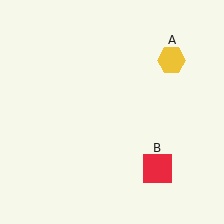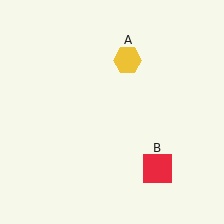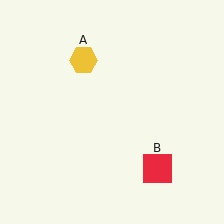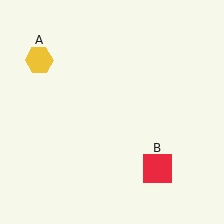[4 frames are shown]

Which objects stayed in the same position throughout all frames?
Red square (object B) remained stationary.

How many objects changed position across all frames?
1 object changed position: yellow hexagon (object A).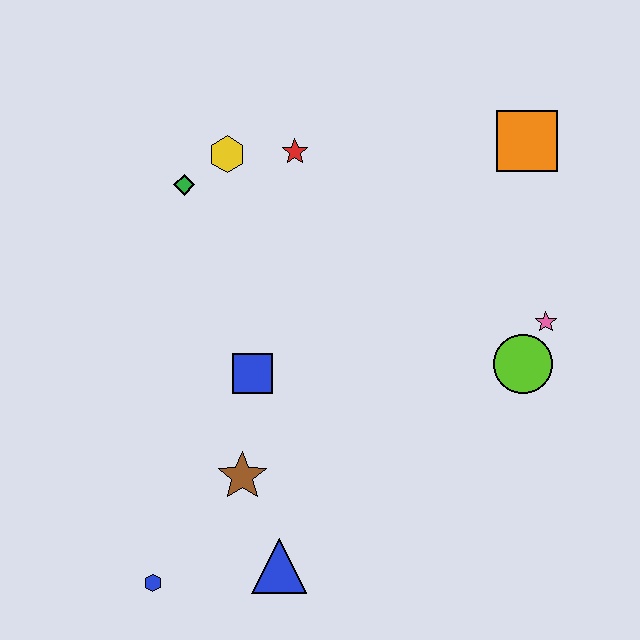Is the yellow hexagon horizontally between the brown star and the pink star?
No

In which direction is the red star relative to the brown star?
The red star is above the brown star.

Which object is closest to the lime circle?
The pink star is closest to the lime circle.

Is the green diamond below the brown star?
No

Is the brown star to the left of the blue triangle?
Yes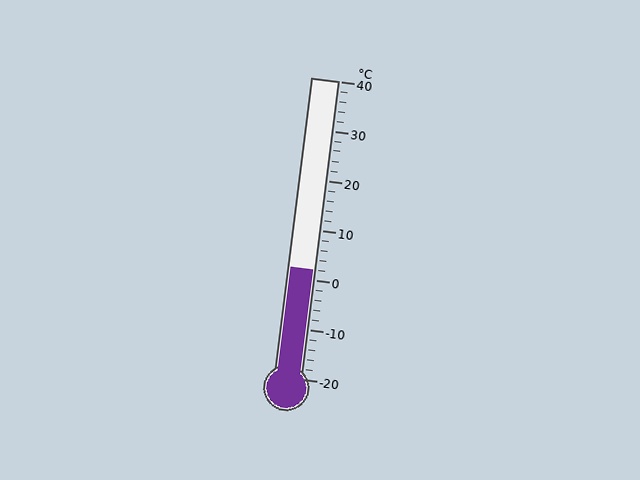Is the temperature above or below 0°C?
The temperature is above 0°C.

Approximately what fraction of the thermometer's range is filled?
The thermometer is filled to approximately 35% of its range.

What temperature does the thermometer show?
The thermometer shows approximately 2°C.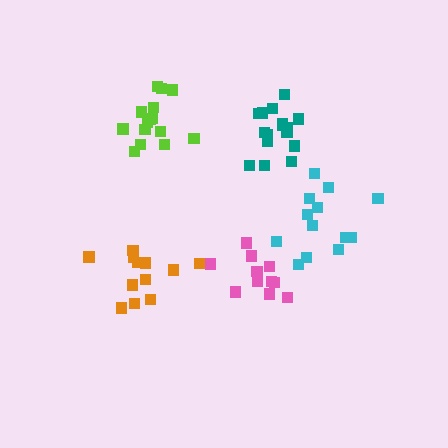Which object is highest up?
The lime cluster is topmost.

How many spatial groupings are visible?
There are 5 spatial groupings.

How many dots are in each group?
Group 1: 16 dots, Group 2: 12 dots, Group 3: 15 dots, Group 4: 11 dots, Group 5: 13 dots (67 total).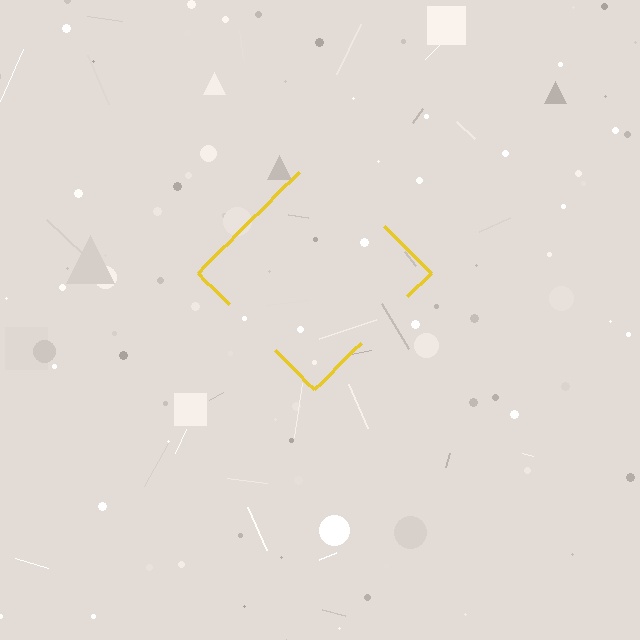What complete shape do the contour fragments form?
The contour fragments form a diamond.